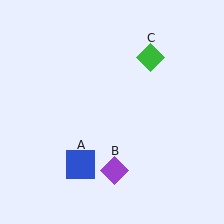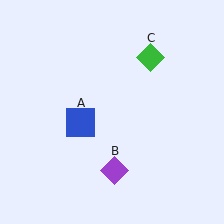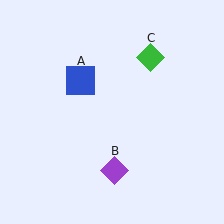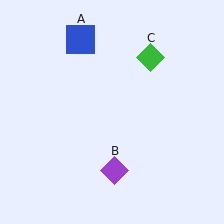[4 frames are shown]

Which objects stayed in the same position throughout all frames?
Purple diamond (object B) and green diamond (object C) remained stationary.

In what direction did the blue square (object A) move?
The blue square (object A) moved up.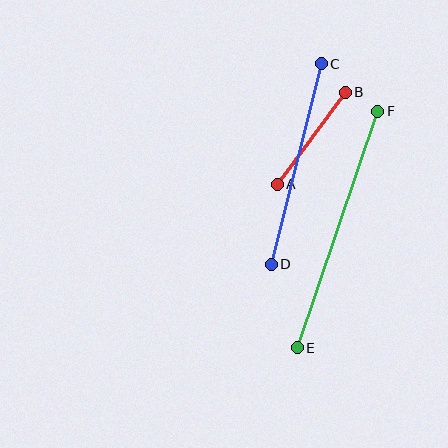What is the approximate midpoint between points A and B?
The midpoint is at approximately (311, 138) pixels.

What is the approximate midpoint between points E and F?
The midpoint is at approximately (338, 229) pixels.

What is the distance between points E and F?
The distance is approximately 250 pixels.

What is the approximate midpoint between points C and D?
The midpoint is at approximately (296, 164) pixels.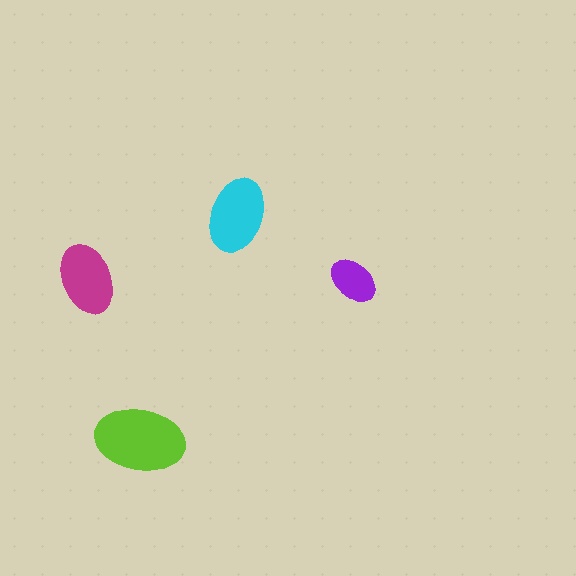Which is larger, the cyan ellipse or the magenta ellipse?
The cyan one.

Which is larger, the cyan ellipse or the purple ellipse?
The cyan one.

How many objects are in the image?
There are 4 objects in the image.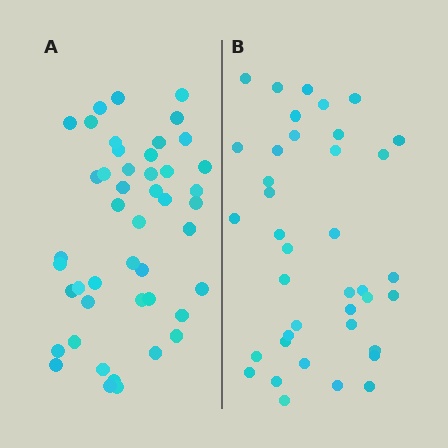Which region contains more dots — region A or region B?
Region A (the left region) has more dots.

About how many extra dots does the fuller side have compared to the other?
Region A has roughly 8 or so more dots than region B.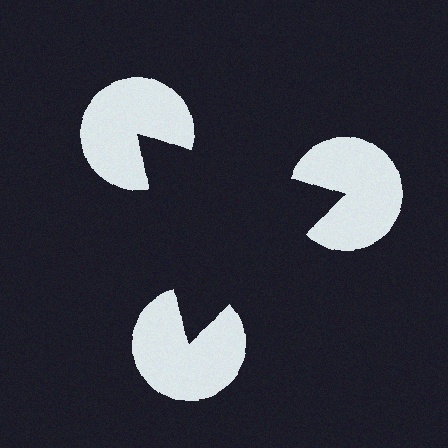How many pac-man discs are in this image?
There are 3 — one at each vertex of the illusory triangle.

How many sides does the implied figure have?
3 sides.